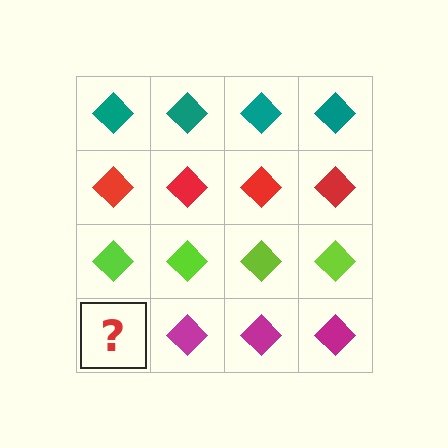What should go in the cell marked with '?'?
The missing cell should contain a magenta diamond.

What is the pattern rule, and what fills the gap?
The rule is that each row has a consistent color. The gap should be filled with a magenta diamond.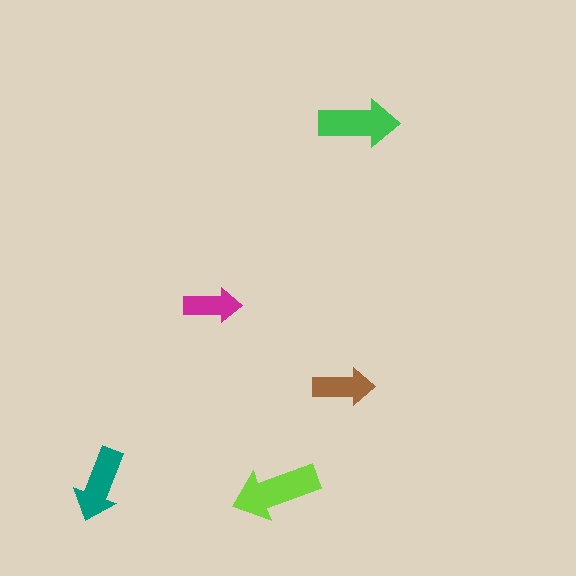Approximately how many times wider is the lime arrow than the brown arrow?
About 1.5 times wider.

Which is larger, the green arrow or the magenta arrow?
The green one.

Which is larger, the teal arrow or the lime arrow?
The lime one.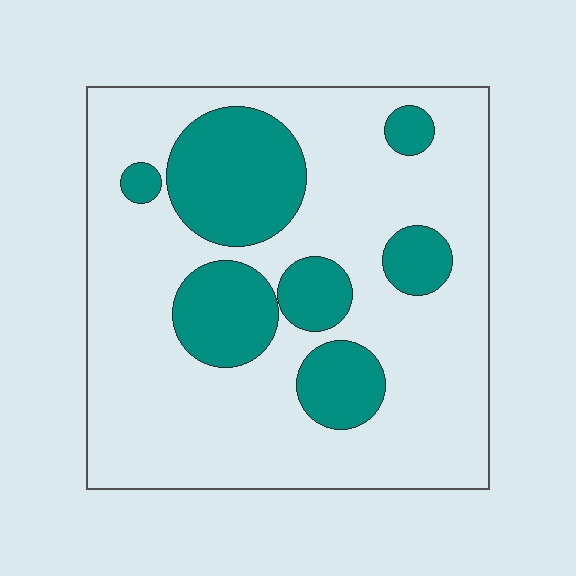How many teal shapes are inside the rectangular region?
7.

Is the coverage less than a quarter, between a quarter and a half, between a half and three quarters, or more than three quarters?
Between a quarter and a half.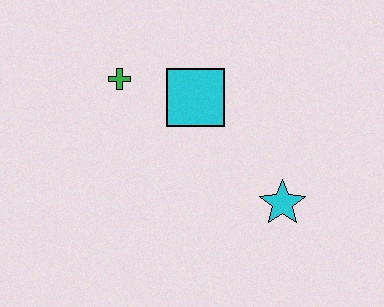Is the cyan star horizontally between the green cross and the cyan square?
No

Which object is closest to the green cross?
The cyan square is closest to the green cross.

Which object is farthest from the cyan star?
The green cross is farthest from the cyan star.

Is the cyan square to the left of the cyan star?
Yes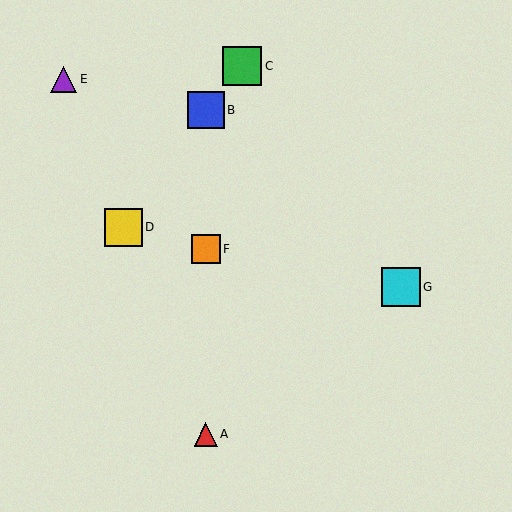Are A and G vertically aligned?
No, A is at x≈206 and G is at x≈401.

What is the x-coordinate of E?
Object E is at x≈64.